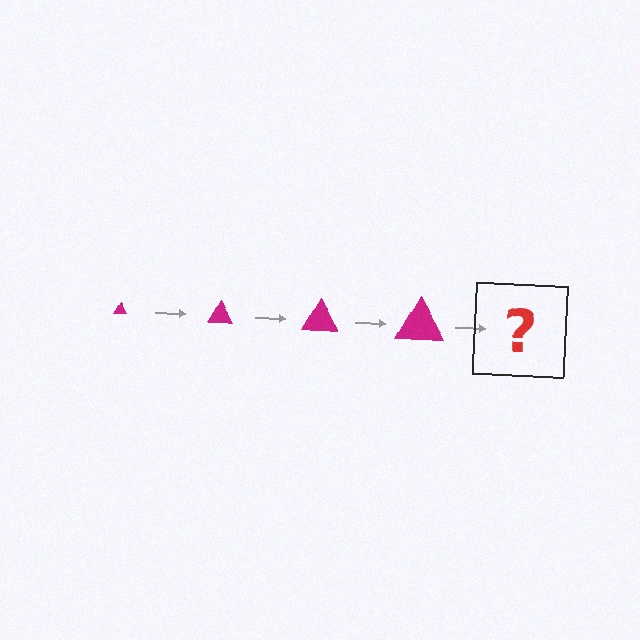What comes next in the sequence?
The next element should be a magenta triangle, larger than the previous one.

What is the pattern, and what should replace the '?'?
The pattern is that the triangle gets progressively larger each step. The '?' should be a magenta triangle, larger than the previous one.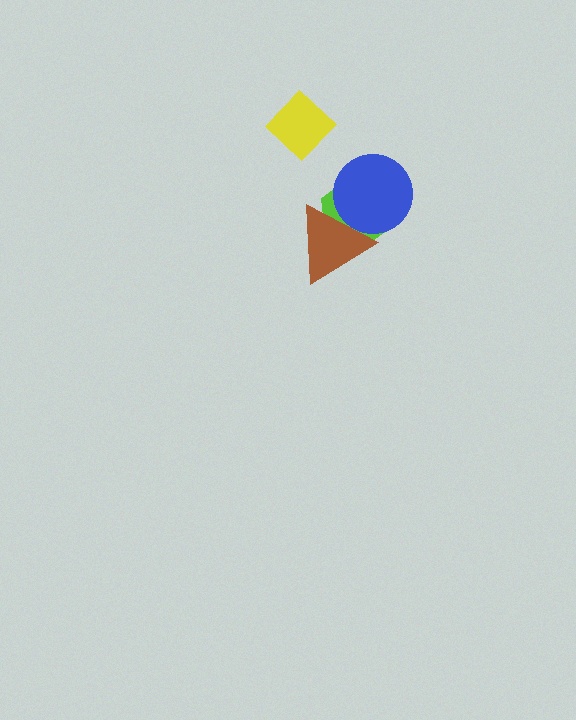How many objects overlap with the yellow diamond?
0 objects overlap with the yellow diamond.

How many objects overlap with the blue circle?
2 objects overlap with the blue circle.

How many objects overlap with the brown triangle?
2 objects overlap with the brown triangle.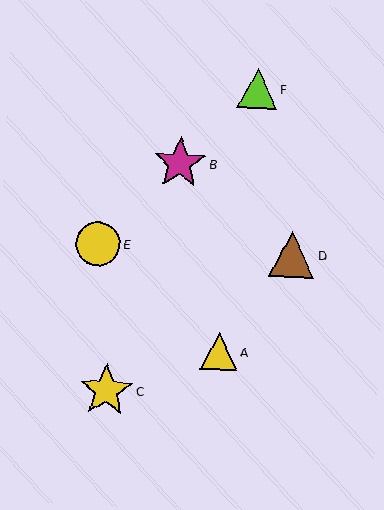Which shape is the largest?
The yellow star (labeled C) is the largest.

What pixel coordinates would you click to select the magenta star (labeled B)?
Click at (180, 163) to select the magenta star B.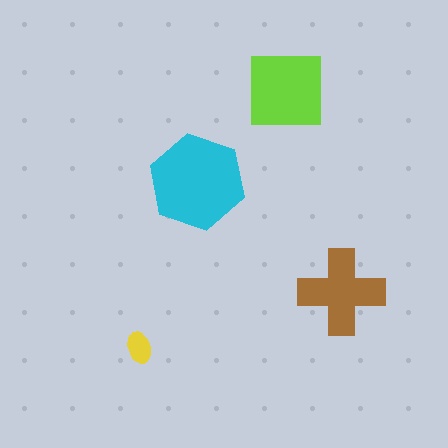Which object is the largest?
The cyan hexagon.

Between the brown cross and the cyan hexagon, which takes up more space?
The cyan hexagon.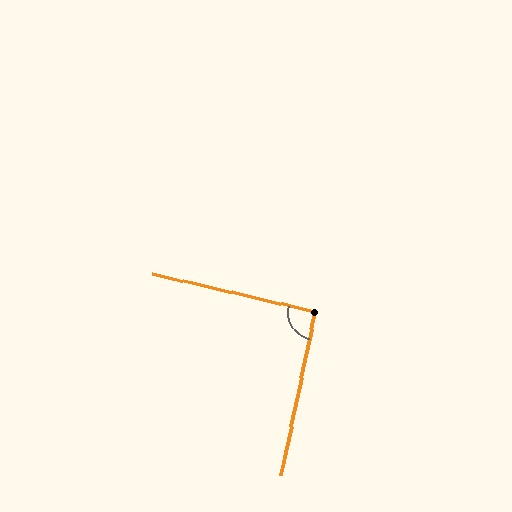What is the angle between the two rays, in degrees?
Approximately 91 degrees.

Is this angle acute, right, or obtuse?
It is approximately a right angle.